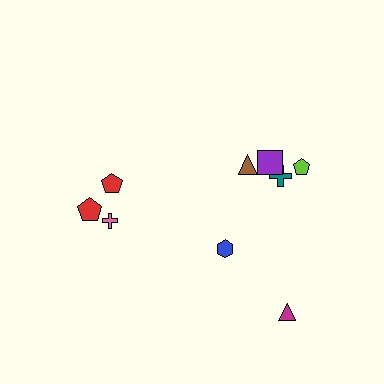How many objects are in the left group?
There are 3 objects.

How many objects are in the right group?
There are 6 objects.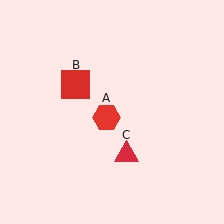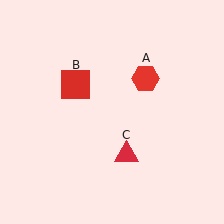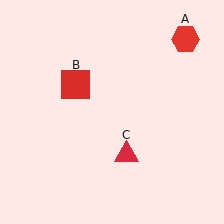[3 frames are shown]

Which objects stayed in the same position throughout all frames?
Red square (object B) and red triangle (object C) remained stationary.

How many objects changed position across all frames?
1 object changed position: red hexagon (object A).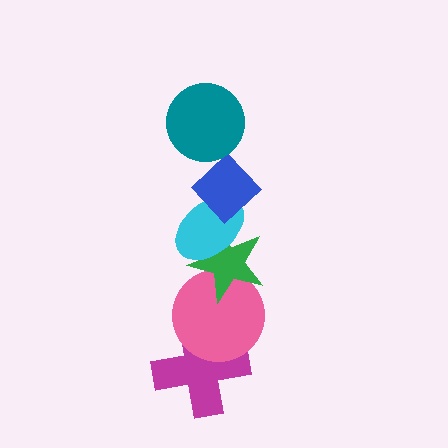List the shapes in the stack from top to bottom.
From top to bottom: the teal circle, the blue diamond, the cyan ellipse, the green star, the pink circle, the magenta cross.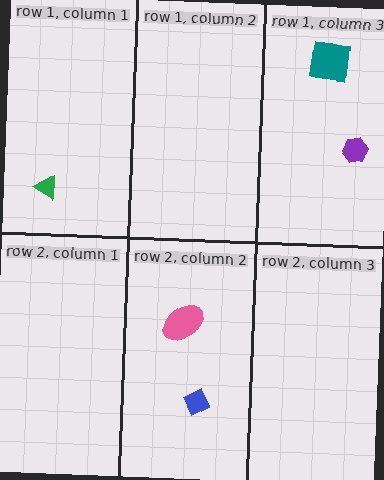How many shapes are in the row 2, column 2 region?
2.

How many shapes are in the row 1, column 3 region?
2.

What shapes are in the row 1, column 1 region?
The green triangle.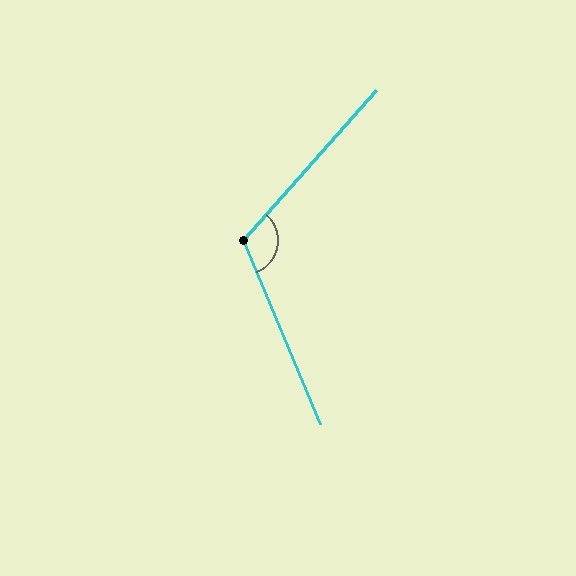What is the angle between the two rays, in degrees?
Approximately 116 degrees.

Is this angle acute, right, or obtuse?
It is obtuse.